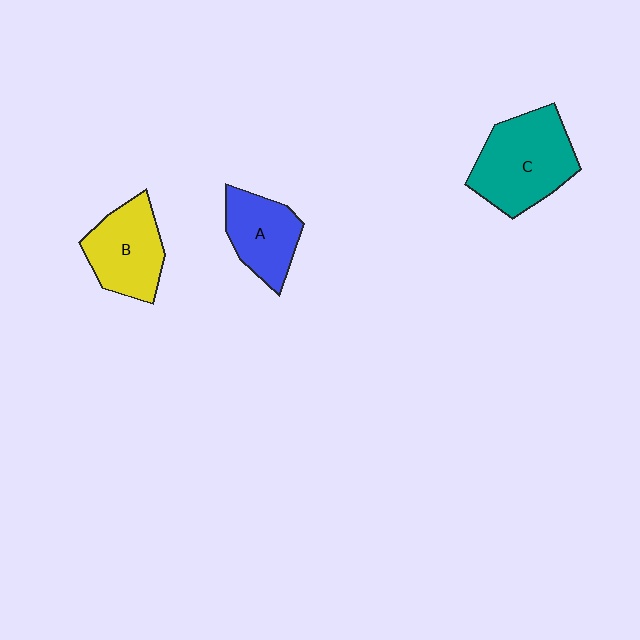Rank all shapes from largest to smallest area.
From largest to smallest: C (teal), B (yellow), A (blue).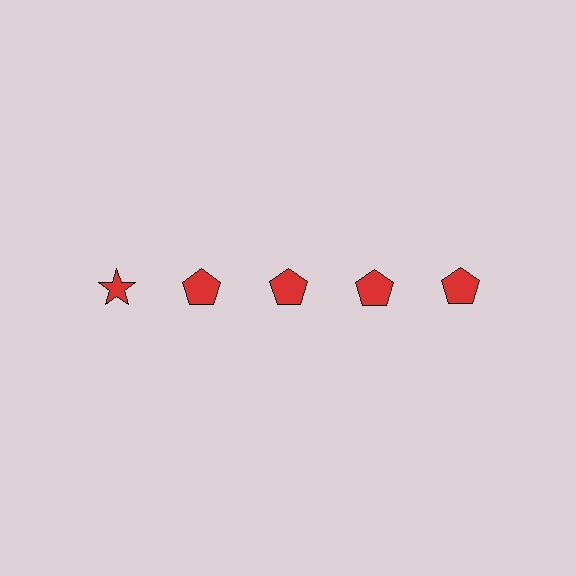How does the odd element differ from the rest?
It has a different shape: star instead of pentagon.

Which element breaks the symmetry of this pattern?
The red star in the top row, leftmost column breaks the symmetry. All other shapes are red pentagons.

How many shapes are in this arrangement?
There are 5 shapes arranged in a grid pattern.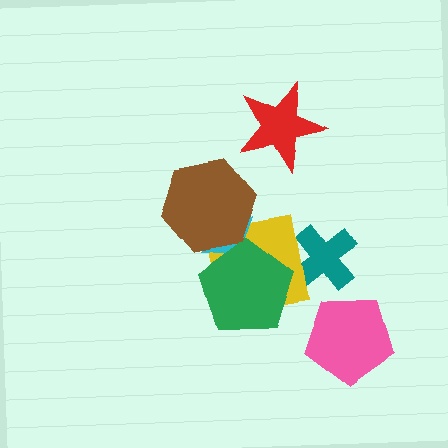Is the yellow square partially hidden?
Yes, it is partially covered by another shape.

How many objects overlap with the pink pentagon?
0 objects overlap with the pink pentagon.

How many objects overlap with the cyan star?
3 objects overlap with the cyan star.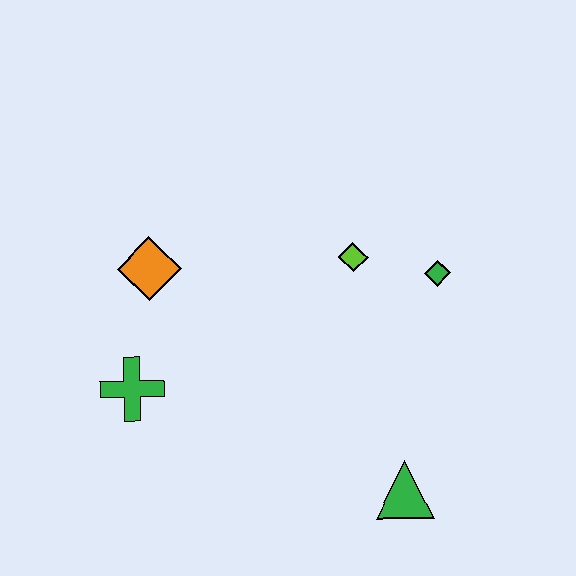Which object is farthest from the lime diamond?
The green cross is farthest from the lime diamond.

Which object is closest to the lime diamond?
The green diamond is closest to the lime diamond.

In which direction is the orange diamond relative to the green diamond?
The orange diamond is to the left of the green diamond.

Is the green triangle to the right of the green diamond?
No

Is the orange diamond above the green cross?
Yes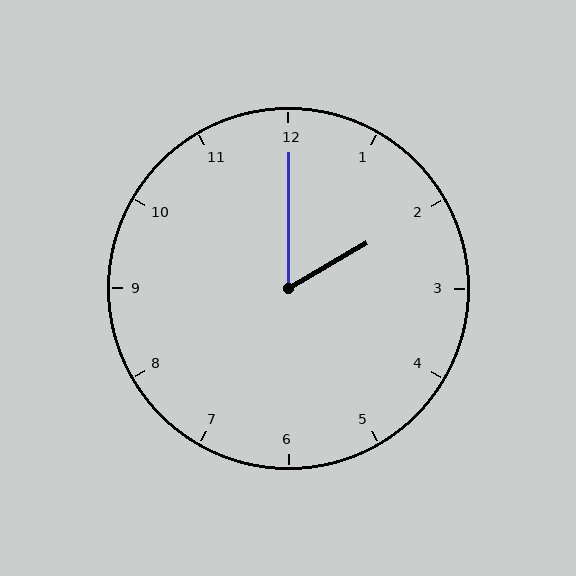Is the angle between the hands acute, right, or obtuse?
It is acute.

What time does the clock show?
2:00.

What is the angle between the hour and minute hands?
Approximately 60 degrees.